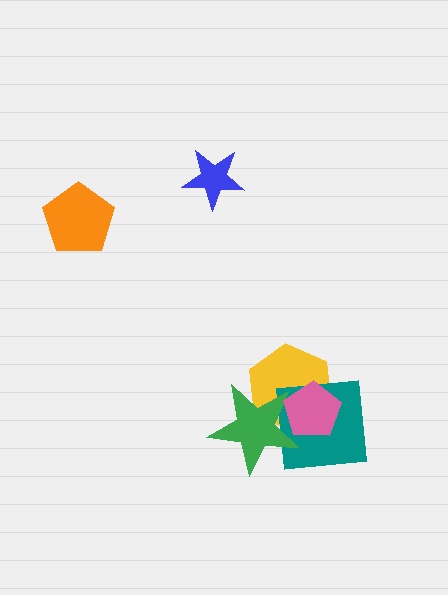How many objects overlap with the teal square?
3 objects overlap with the teal square.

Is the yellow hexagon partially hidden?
Yes, it is partially covered by another shape.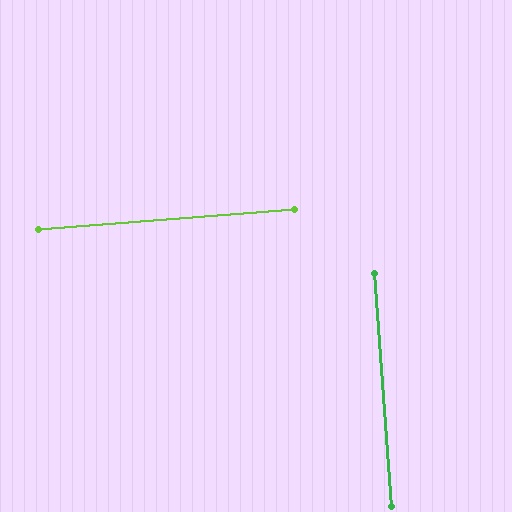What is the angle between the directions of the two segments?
Approximately 90 degrees.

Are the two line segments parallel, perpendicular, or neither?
Perpendicular — they meet at approximately 90°.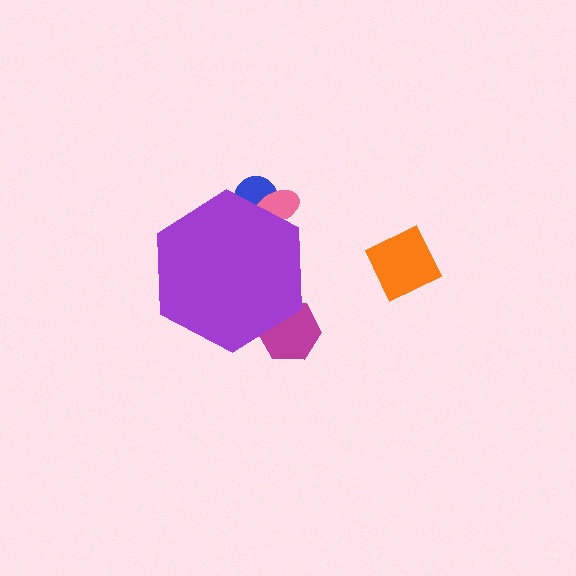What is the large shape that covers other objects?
A purple hexagon.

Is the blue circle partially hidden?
Yes, the blue circle is partially hidden behind the purple hexagon.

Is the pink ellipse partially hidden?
Yes, the pink ellipse is partially hidden behind the purple hexagon.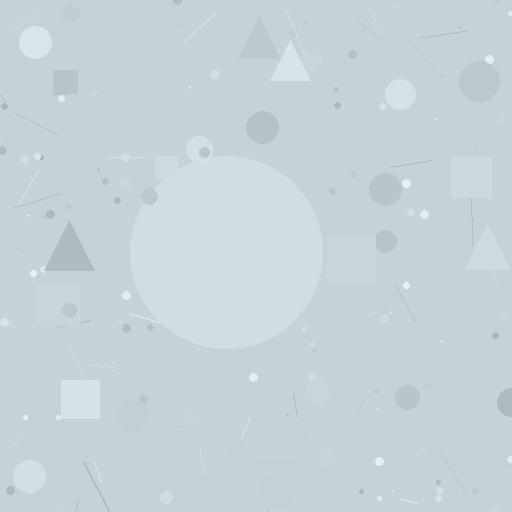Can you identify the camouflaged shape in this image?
The camouflaged shape is a circle.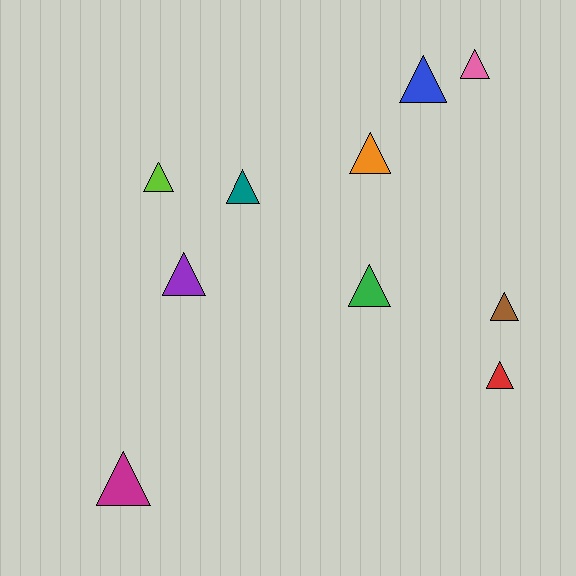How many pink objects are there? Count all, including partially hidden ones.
There is 1 pink object.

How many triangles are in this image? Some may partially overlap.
There are 10 triangles.